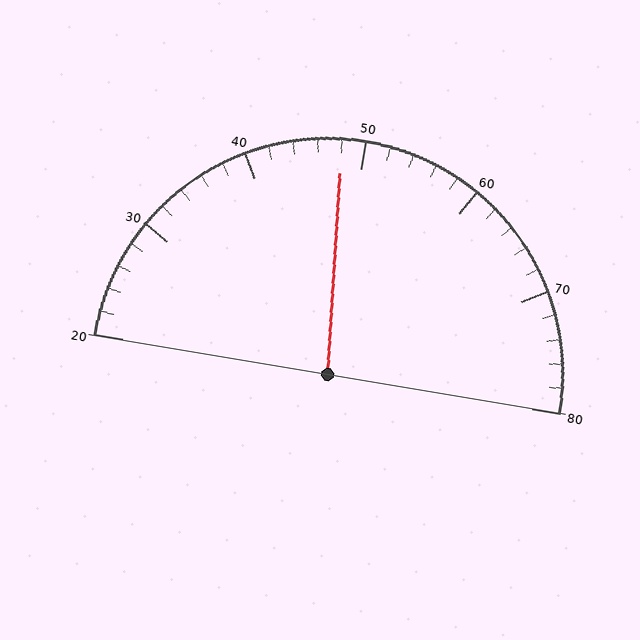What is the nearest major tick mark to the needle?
The nearest major tick mark is 50.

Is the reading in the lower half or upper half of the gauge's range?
The reading is in the lower half of the range (20 to 80).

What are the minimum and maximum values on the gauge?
The gauge ranges from 20 to 80.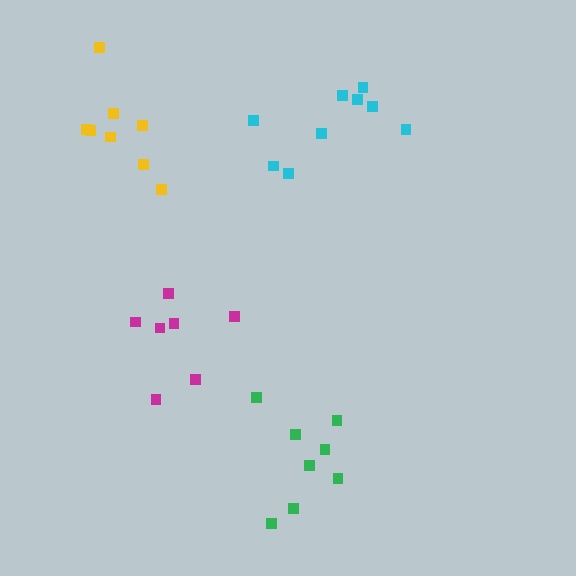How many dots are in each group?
Group 1: 8 dots, Group 2: 8 dots, Group 3: 9 dots, Group 4: 7 dots (32 total).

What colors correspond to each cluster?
The clusters are colored: yellow, green, cyan, magenta.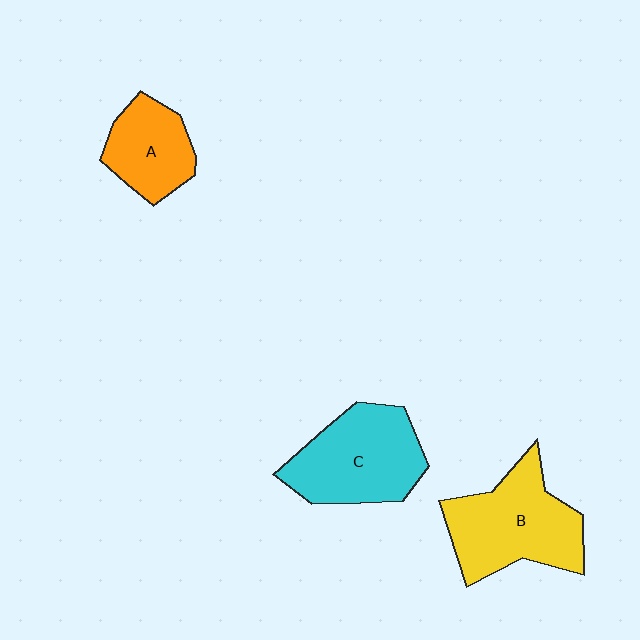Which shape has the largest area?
Shape B (yellow).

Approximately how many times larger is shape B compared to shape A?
Approximately 1.6 times.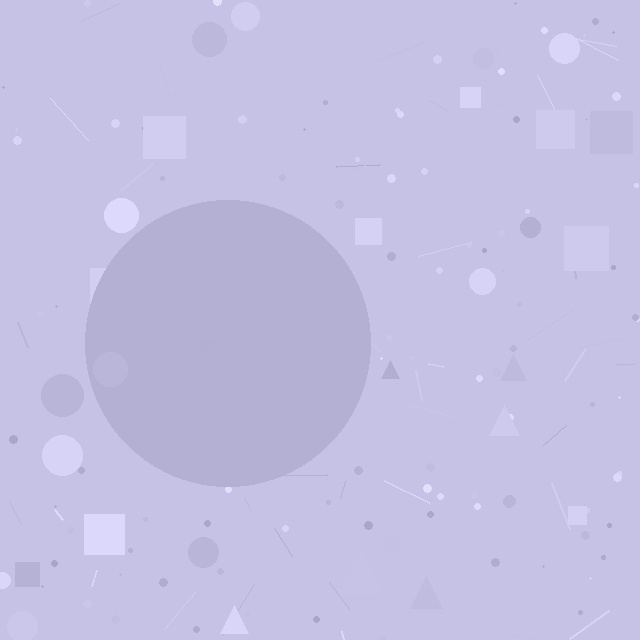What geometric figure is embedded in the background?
A circle is embedded in the background.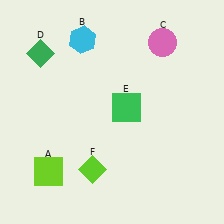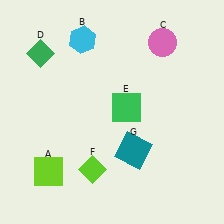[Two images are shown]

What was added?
A teal square (G) was added in Image 2.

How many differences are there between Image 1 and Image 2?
There is 1 difference between the two images.